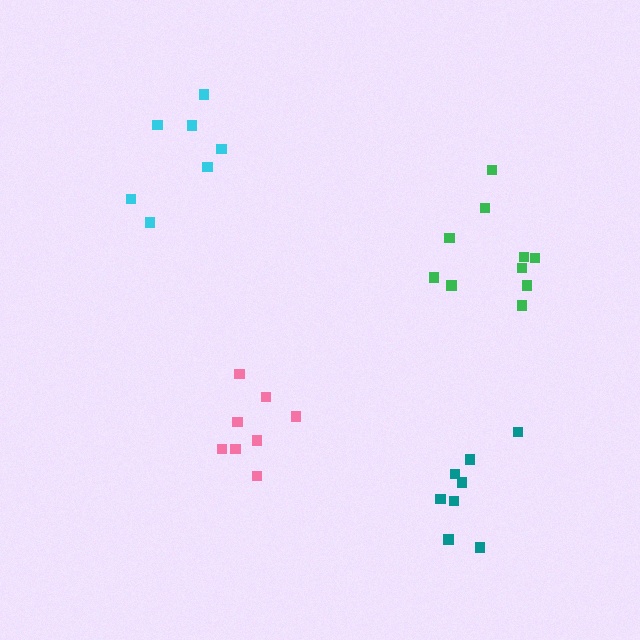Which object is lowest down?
The teal cluster is bottommost.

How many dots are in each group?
Group 1: 7 dots, Group 2: 10 dots, Group 3: 8 dots, Group 4: 8 dots (33 total).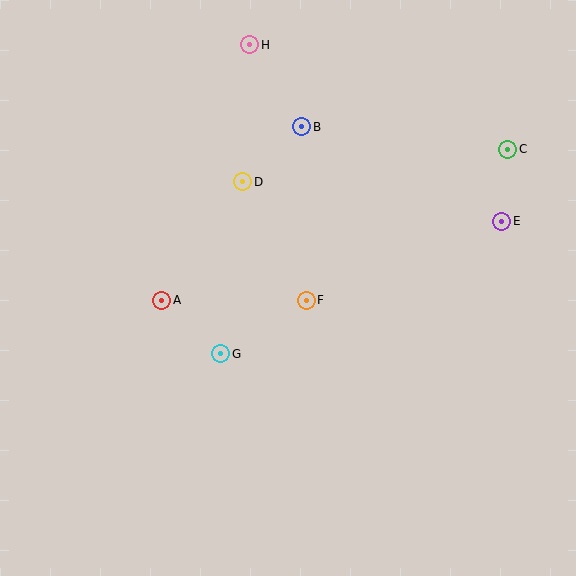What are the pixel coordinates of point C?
Point C is at (508, 149).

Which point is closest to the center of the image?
Point F at (306, 300) is closest to the center.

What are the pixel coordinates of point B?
Point B is at (302, 127).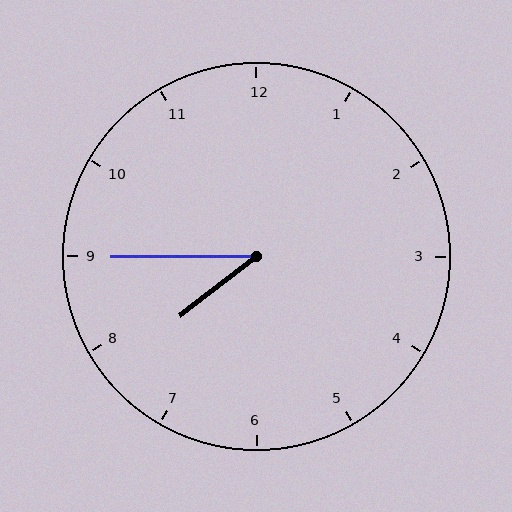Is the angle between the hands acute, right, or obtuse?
It is acute.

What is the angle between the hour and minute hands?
Approximately 38 degrees.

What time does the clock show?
7:45.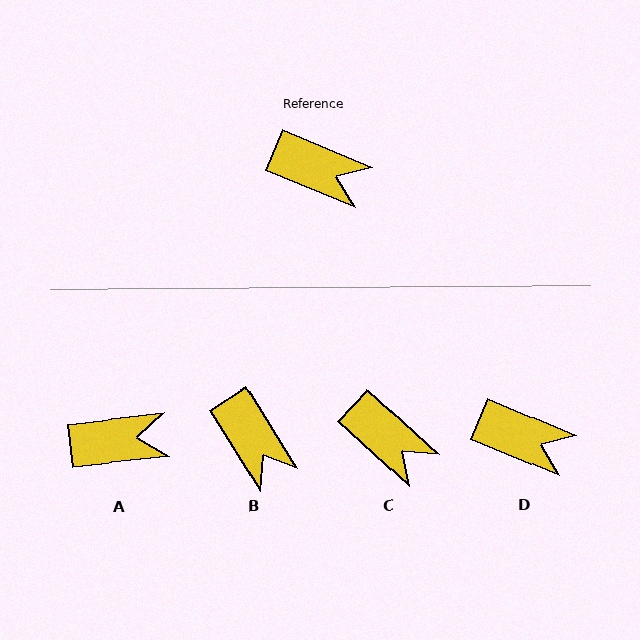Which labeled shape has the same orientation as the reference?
D.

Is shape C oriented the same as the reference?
No, it is off by about 20 degrees.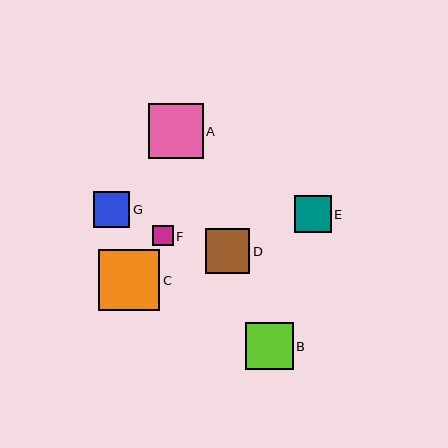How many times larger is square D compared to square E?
Square D is approximately 1.2 times the size of square E.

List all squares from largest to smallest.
From largest to smallest: C, A, B, D, E, G, F.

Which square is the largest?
Square C is the largest with a size of approximately 61 pixels.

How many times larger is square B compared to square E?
Square B is approximately 1.3 times the size of square E.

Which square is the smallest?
Square F is the smallest with a size of approximately 20 pixels.